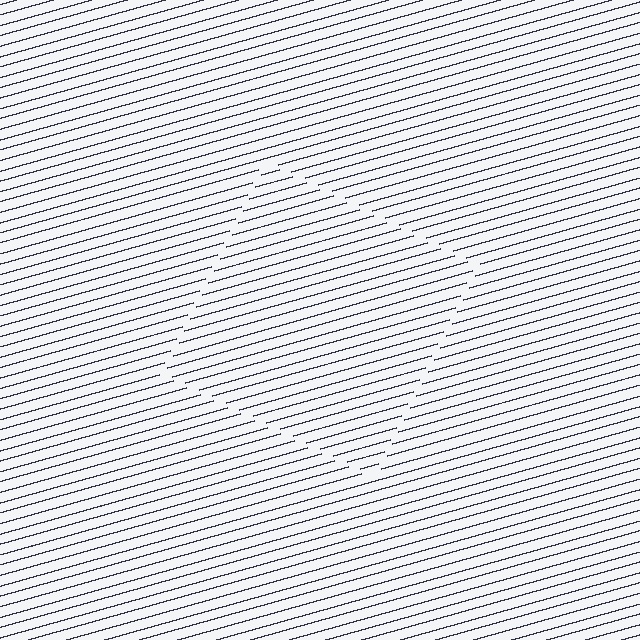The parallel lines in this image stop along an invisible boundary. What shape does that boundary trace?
An illusory square. The interior of the shape contains the same grating, shifted by half a period — the contour is defined by the phase discontinuity where line-ends from the inner and outer gratings abut.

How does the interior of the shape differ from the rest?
The interior of the shape contains the same grating, shifted by half a period — the contour is defined by the phase discontinuity where line-ends from the inner and outer gratings abut.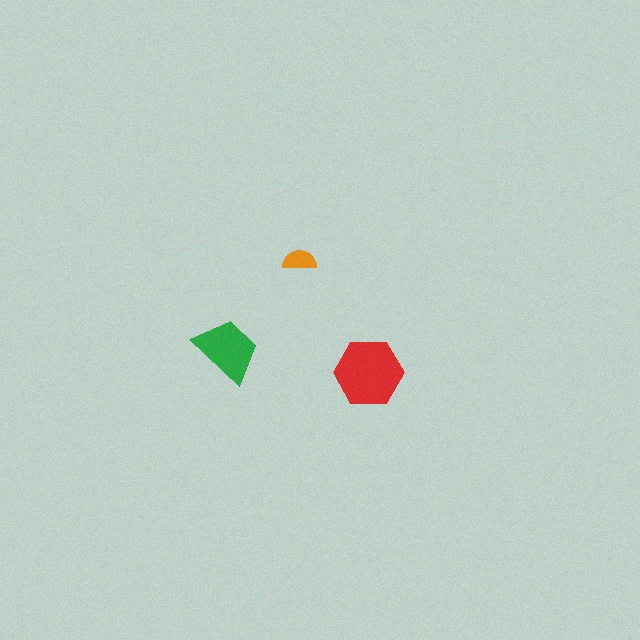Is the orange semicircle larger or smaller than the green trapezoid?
Smaller.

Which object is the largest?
The red hexagon.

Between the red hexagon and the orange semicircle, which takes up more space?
The red hexagon.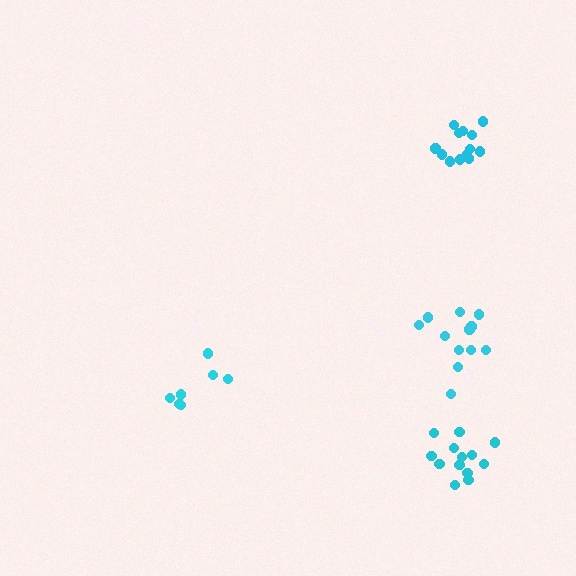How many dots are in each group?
Group 1: 13 dots, Group 2: 7 dots, Group 3: 13 dots, Group 4: 12 dots (45 total).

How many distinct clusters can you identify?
There are 4 distinct clusters.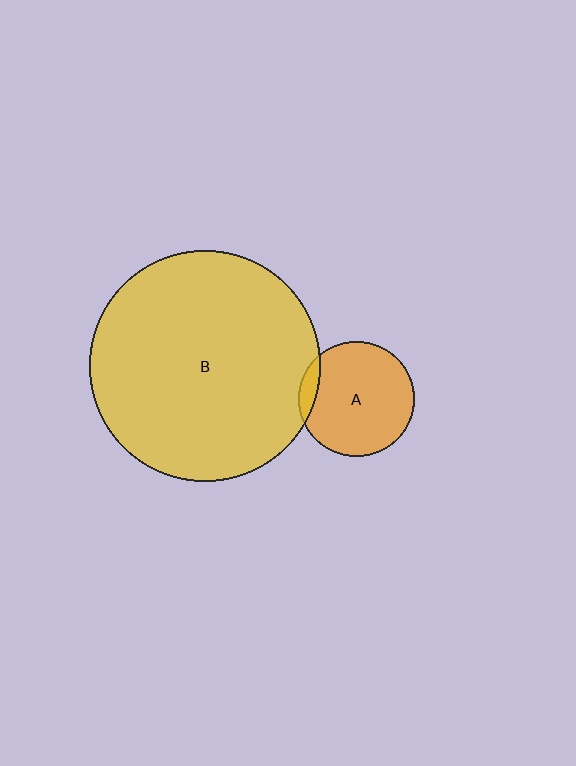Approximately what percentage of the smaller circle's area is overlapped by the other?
Approximately 10%.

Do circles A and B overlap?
Yes.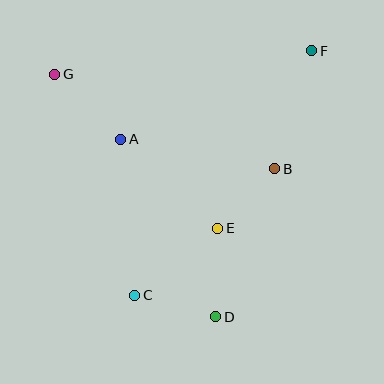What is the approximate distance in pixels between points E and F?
The distance between E and F is approximately 201 pixels.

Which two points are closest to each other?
Points B and E are closest to each other.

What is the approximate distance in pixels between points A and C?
The distance between A and C is approximately 156 pixels.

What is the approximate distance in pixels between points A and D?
The distance between A and D is approximately 201 pixels.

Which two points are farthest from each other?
Points C and F are farthest from each other.